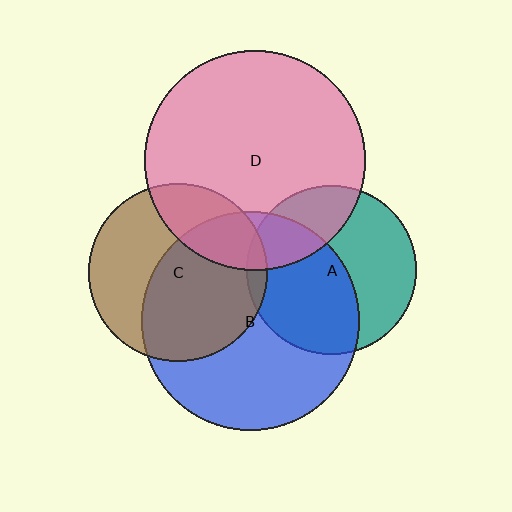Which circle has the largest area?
Circle D (pink).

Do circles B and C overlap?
Yes.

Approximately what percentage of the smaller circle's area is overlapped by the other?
Approximately 55%.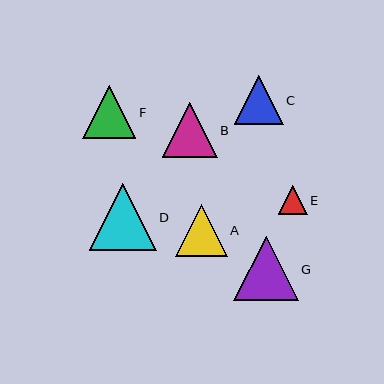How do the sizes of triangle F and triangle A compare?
Triangle F and triangle A are approximately the same size.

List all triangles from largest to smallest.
From largest to smallest: D, G, B, F, A, C, E.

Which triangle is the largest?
Triangle D is the largest with a size of approximately 67 pixels.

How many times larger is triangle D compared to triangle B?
Triangle D is approximately 1.2 times the size of triangle B.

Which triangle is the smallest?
Triangle E is the smallest with a size of approximately 29 pixels.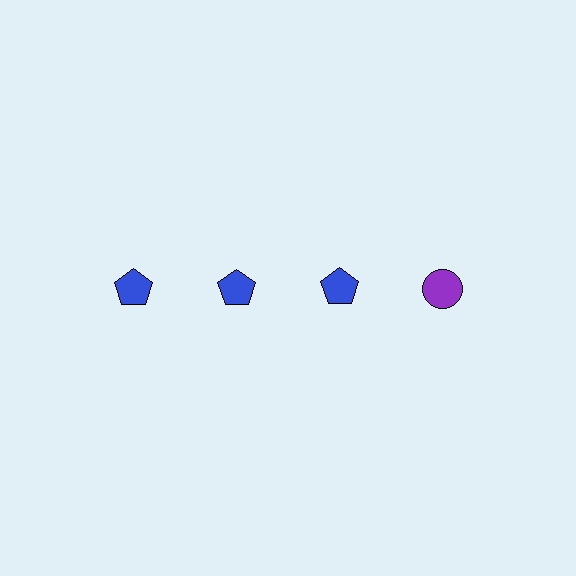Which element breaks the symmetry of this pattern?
The purple circle in the top row, second from right column breaks the symmetry. All other shapes are blue pentagons.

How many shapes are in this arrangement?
There are 4 shapes arranged in a grid pattern.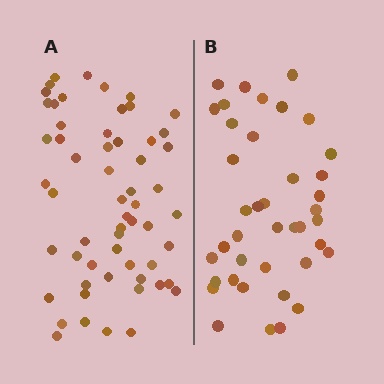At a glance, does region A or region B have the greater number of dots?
Region A (the left region) has more dots.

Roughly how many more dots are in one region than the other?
Region A has approximately 20 more dots than region B.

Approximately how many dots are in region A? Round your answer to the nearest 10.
About 60 dots. (The exact count is 58, which rounds to 60.)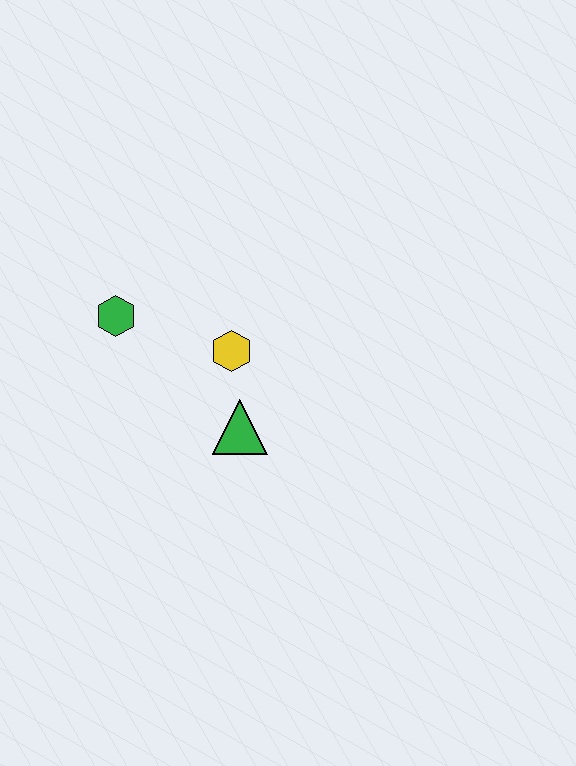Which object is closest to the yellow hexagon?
The green triangle is closest to the yellow hexagon.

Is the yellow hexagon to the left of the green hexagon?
No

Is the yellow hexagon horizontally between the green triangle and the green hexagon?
Yes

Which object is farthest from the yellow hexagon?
The green hexagon is farthest from the yellow hexagon.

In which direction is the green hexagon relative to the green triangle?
The green hexagon is to the left of the green triangle.